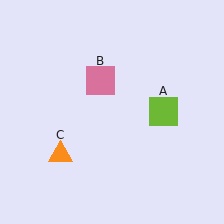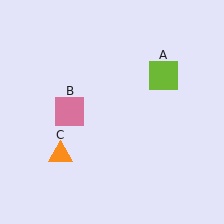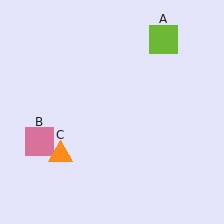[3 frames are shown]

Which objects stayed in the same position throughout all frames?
Orange triangle (object C) remained stationary.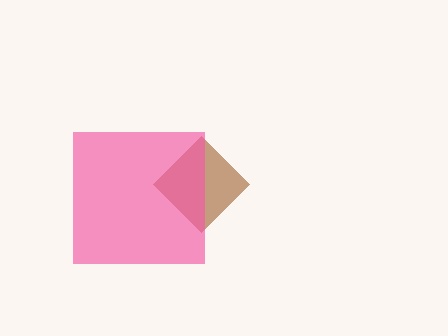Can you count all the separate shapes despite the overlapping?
Yes, there are 2 separate shapes.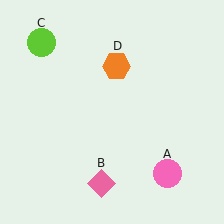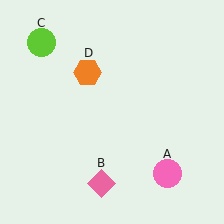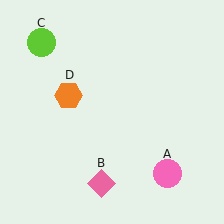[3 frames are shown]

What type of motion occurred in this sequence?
The orange hexagon (object D) rotated counterclockwise around the center of the scene.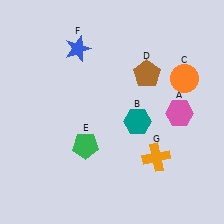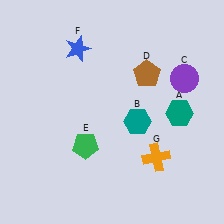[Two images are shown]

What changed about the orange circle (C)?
In Image 1, C is orange. In Image 2, it changed to purple.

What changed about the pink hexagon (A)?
In Image 1, A is pink. In Image 2, it changed to teal.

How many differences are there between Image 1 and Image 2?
There are 2 differences between the two images.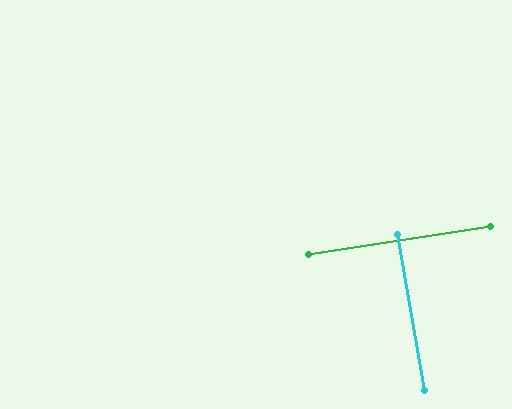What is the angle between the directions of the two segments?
Approximately 89 degrees.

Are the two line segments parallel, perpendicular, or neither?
Perpendicular — they meet at approximately 89°.